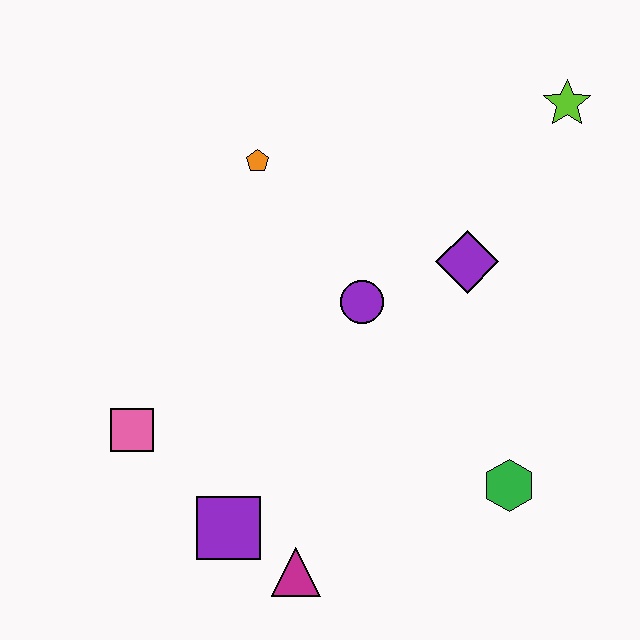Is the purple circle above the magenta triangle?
Yes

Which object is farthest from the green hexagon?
The orange pentagon is farthest from the green hexagon.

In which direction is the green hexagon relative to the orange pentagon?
The green hexagon is below the orange pentagon.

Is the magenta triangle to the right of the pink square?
Yes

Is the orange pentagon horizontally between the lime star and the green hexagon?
No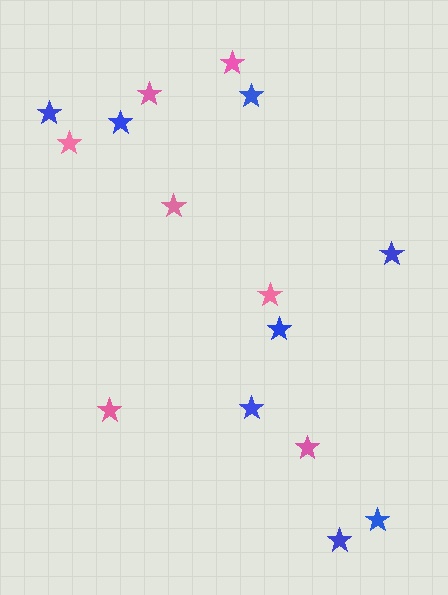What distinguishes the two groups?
There are 2 groups: one group of pink stars (7) and one group of blue stars (8).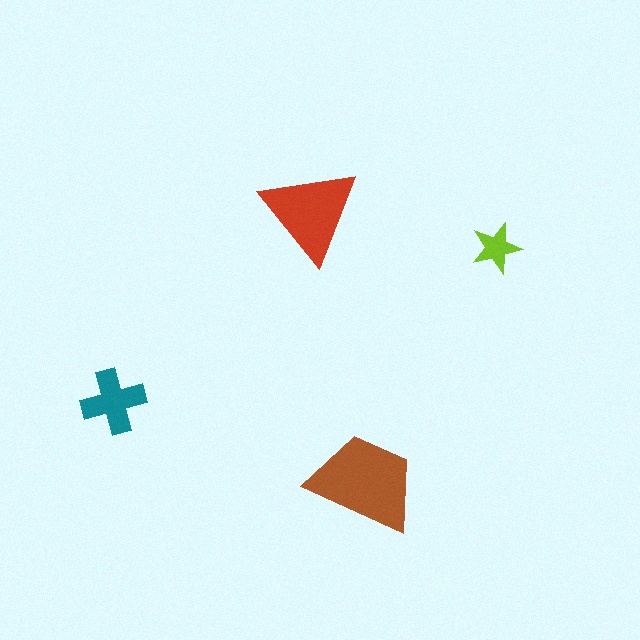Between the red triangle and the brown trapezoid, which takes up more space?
The brown trapezoid.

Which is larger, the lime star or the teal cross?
The teal cross.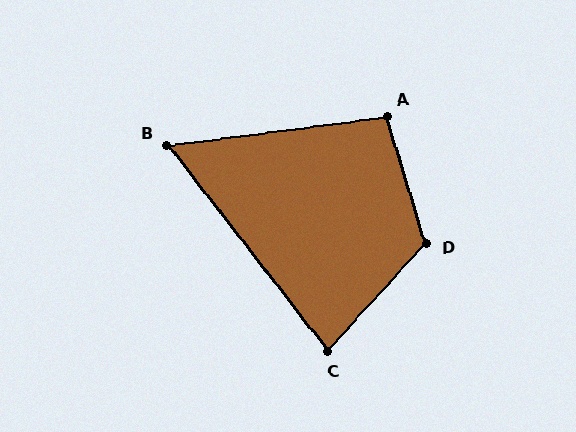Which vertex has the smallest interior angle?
B, at approximately 60 degrees.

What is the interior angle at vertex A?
Approximately 99 degrees (obtuse).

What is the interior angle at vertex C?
Approximately 81 degrees (acute).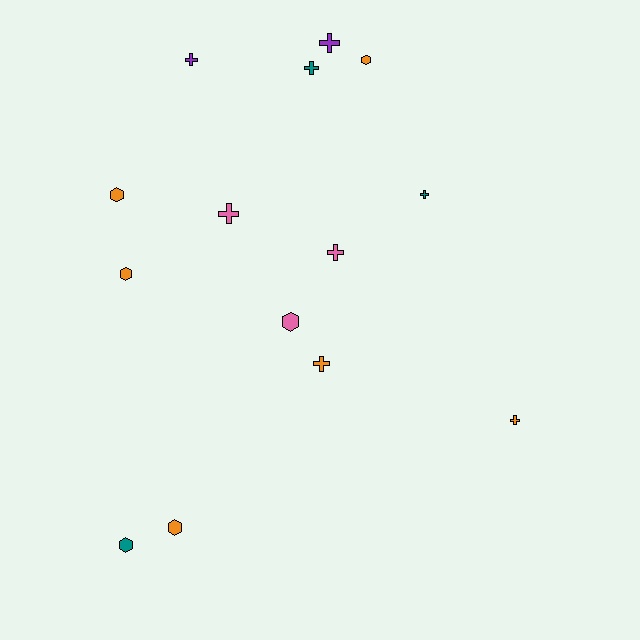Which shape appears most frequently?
Cross, with 8 objects.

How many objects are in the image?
There are 14 objects.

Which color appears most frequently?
Orange, with 6 objects.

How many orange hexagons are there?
There are 4 orange hexagons.